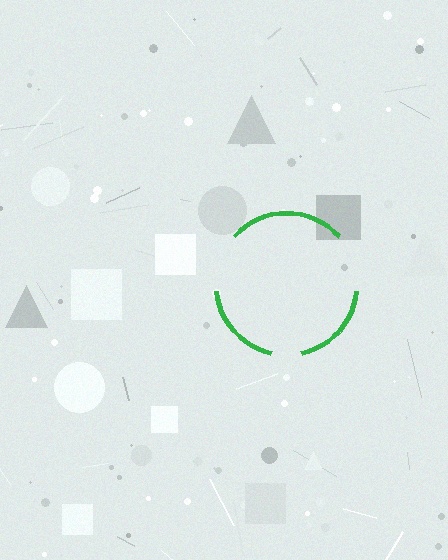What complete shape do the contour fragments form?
The contour fragments form a circle.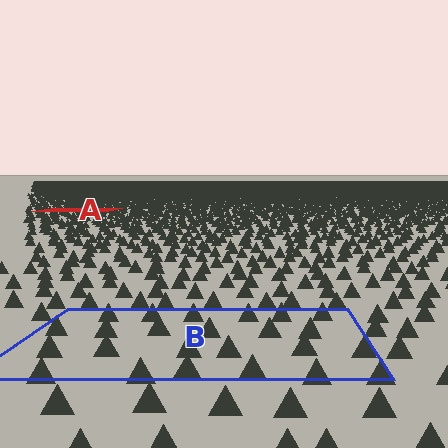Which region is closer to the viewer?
Region B is closer. The texture elements there are larger and more spread out.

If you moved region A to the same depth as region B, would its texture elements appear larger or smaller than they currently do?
They would appear larger. At a closer depth, the same texture elements are projected at a bigger on-screen size.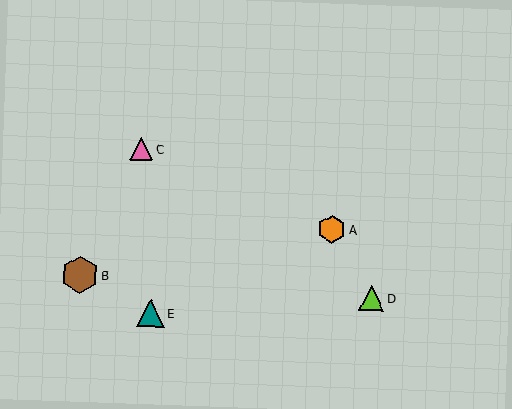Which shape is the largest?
The brown hexagon (labeled B) is the largest.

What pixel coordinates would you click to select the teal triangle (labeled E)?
Click at (150, 313) to select the teal triangle E.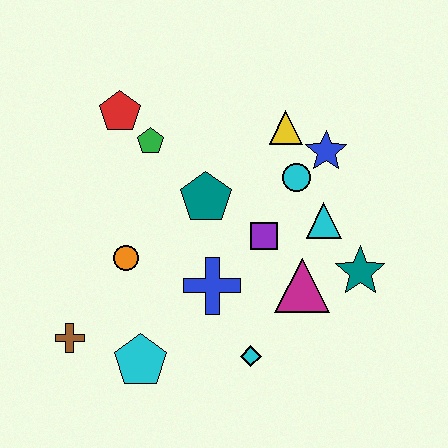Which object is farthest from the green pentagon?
The teal star is farthest from the green pentagon.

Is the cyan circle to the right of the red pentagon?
Yes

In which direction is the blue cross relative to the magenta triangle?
The blue cross is to the left of the magenta triangle.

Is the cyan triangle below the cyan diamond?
No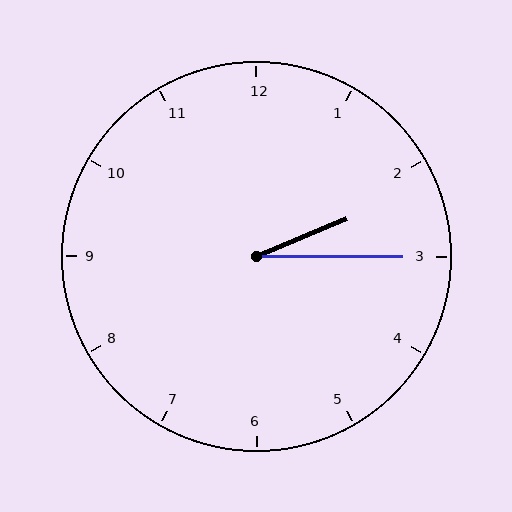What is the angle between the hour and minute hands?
Approximately 22 degrees.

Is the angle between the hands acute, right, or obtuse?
It is acute.